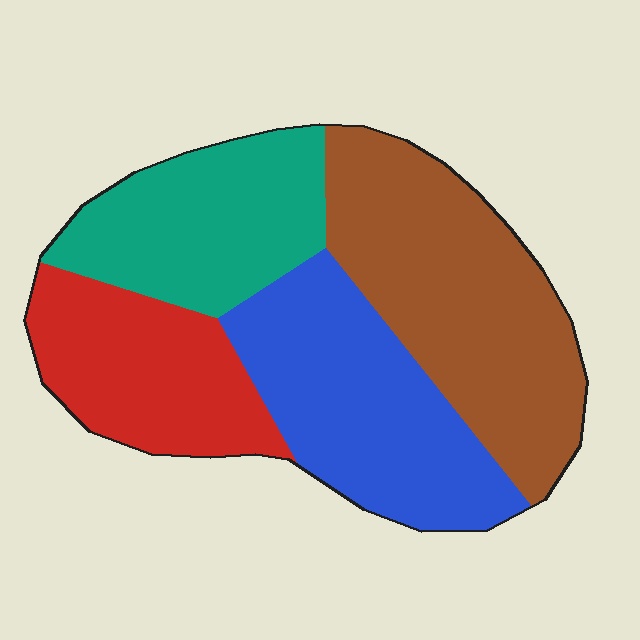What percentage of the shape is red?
Red covers around 20% of the shape.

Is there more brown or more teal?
Brown.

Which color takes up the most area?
Brown, at roughly 30%.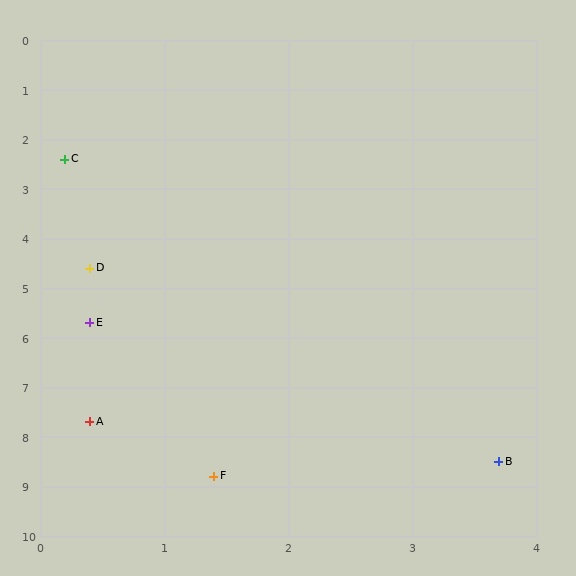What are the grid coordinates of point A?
Point A is at approximately (0.4, 7.7).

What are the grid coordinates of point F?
Point F is at approximately (1.4, 8.8).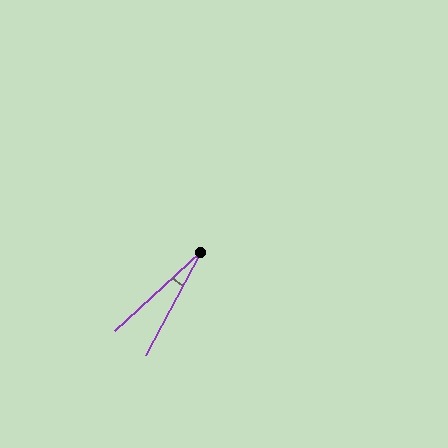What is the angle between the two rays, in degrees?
Approximately 20 degrees.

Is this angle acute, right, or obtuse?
It is acute.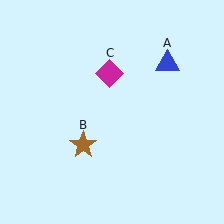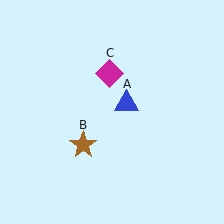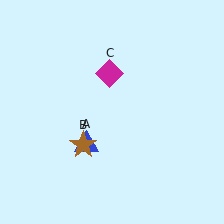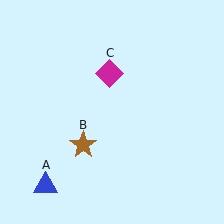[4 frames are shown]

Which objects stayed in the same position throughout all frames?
Brown star (object B) and magenta diamond (object C) remained stationary.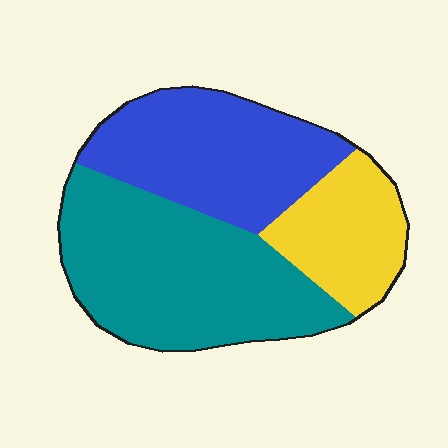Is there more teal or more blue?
Teal.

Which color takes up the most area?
Teal, at roughly 45%.